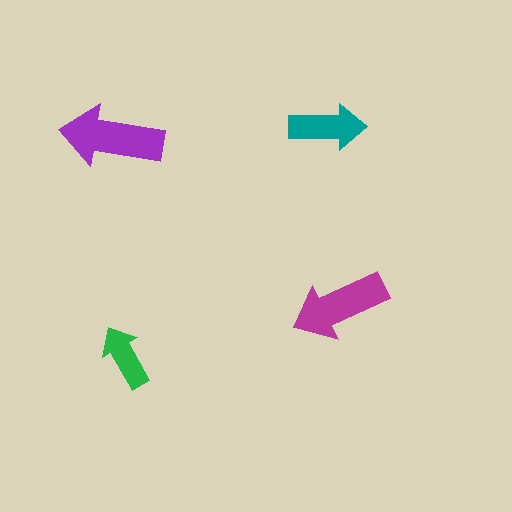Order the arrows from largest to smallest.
the purple one, the magenta one, the teal one, the green one.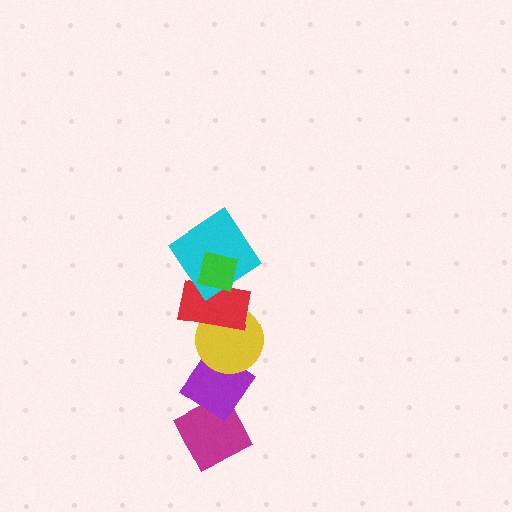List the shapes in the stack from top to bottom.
From top to bottom: the green square, the cyan diamond, the red rectangle, the yellow circle, the purple diamond, the magenta diamond.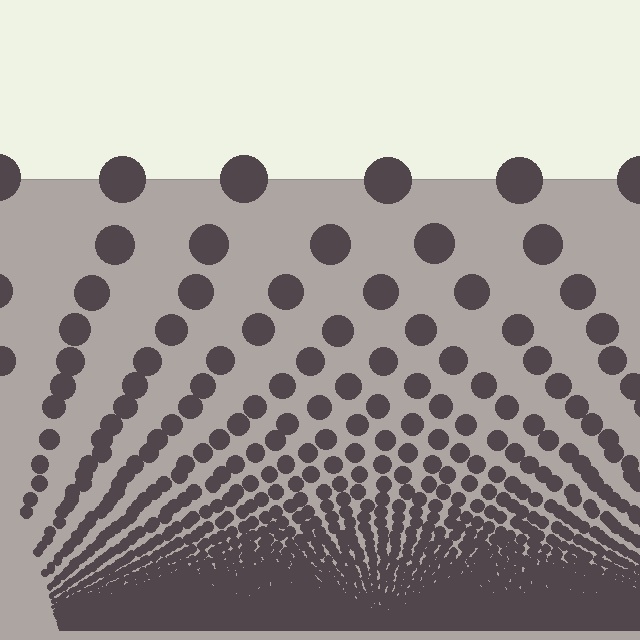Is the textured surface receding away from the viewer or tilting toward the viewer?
The surface appears to tilt toward the viewer. Texture elements get larger and sparser toward the top.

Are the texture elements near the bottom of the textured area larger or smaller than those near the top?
Smaller. The gradient is inverted — elements near the bottom are smaller and denser.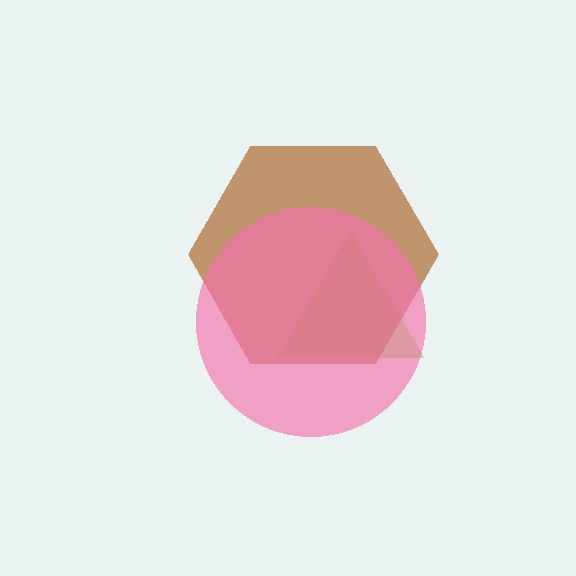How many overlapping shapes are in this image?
There are 3 overlapping shapes in the image.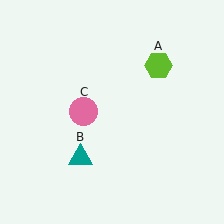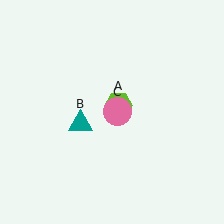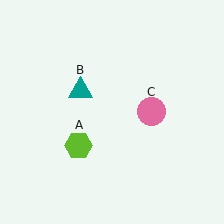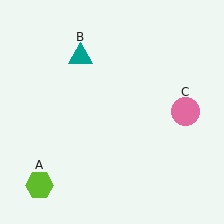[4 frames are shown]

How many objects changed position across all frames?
3 objects changed position: lime hexagon (object A), teal triangle (object B), pink circle (object C).